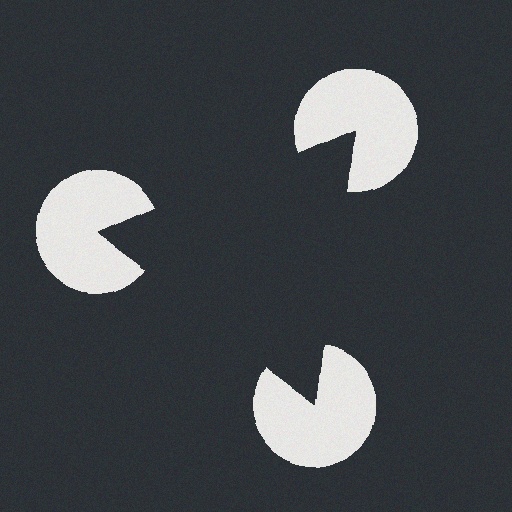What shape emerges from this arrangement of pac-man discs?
An illusory triangle — its edges are inferred from the aligned wedge cuts in the pac-man discs, not physically drawn.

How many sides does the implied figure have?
3 sides.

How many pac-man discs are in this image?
There are 3 — one at each vertex of the illusory triangle.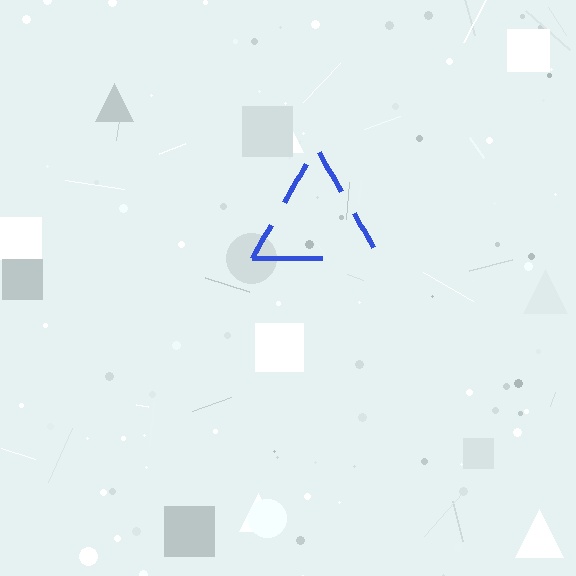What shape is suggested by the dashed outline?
The dashed outline suggests a triangle.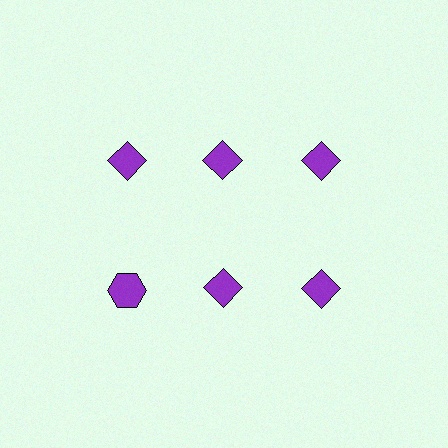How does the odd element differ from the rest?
It has a different shape: hexagon instead of diamond.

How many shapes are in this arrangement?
There are 6 shapes arranged in a grid pattern.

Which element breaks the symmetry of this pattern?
The purple hexagon in the second row, leftmost column breaks the symmetry. All other shapes are purple diamonds.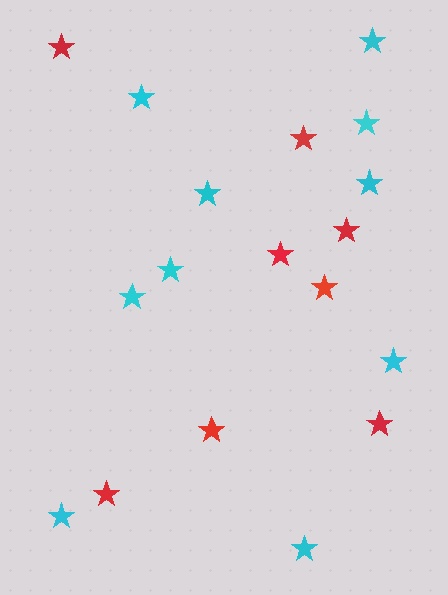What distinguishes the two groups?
There are 2 groups: one group of cyan stars (10) and one group of red stars (8).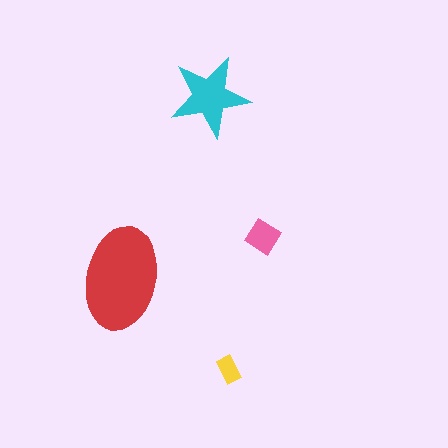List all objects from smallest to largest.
The yellow rectangle, the pink diamond, the cyan star, the red ellipse.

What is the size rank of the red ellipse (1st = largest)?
1st.